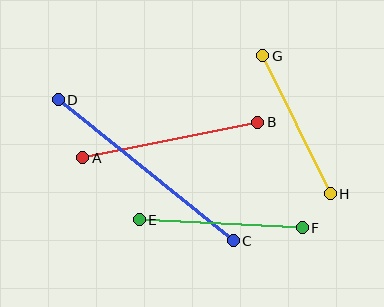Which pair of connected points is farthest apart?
Points C and D are farthest apart.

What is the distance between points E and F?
The distance is approximately 163 pixels.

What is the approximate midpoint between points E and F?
The midpoint is at approximately (221, 224) pixels.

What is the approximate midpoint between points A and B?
The midpoint is at approximately (170, 140) pixels.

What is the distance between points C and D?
The distance is approximately 225 pixels.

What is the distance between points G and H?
The distance is approximately 154 pixels.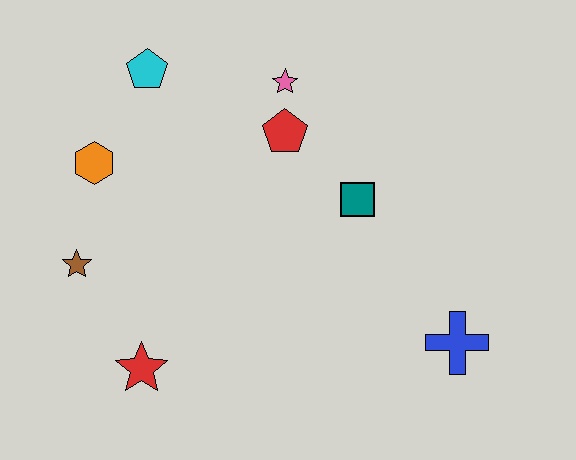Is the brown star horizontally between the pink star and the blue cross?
No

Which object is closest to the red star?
The brown star is closest to the red star.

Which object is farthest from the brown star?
The blue cross is farthest from the brown star.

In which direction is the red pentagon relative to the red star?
The red pentagon is above the red star.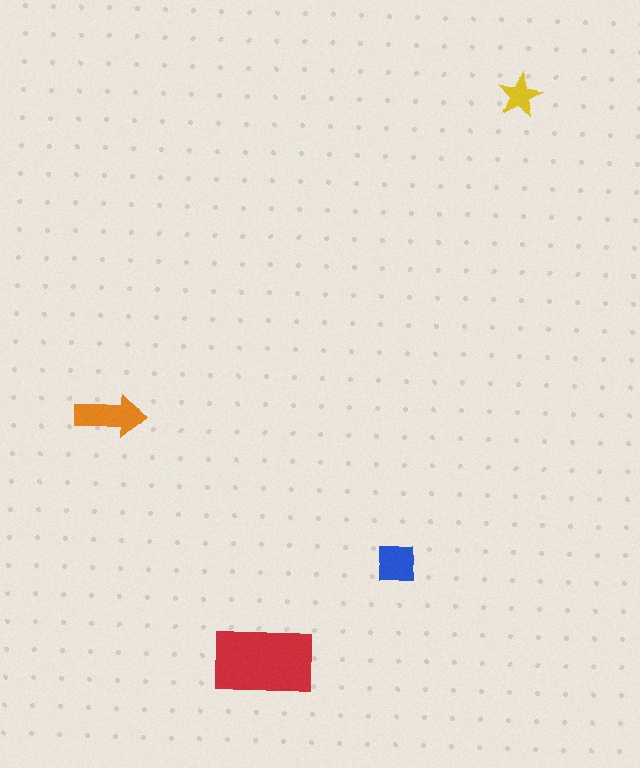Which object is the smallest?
The yellow star.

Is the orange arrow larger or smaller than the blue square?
Larger.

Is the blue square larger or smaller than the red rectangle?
Smaller.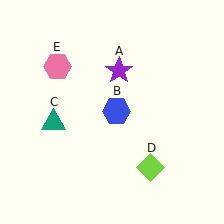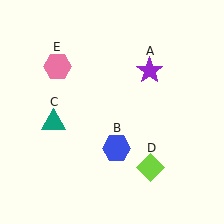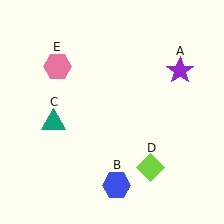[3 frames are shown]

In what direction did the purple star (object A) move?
The purple star (object A) moved right.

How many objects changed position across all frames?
2 objects changed position: purple star (object A), blue hexagon (object B).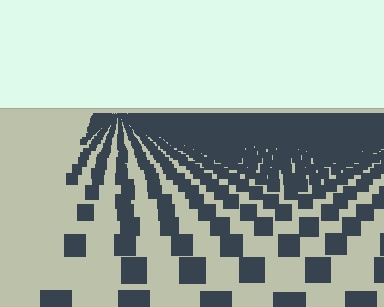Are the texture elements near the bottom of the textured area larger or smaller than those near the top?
Larger. Near the bottom, elements are closer to the viewer and appear at a bigger on-screen size.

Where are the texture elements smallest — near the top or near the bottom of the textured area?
Near the top.